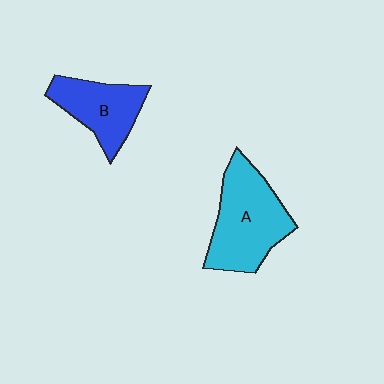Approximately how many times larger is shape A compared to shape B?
Approximately 1.5 times.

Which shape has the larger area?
Shape A (cyan).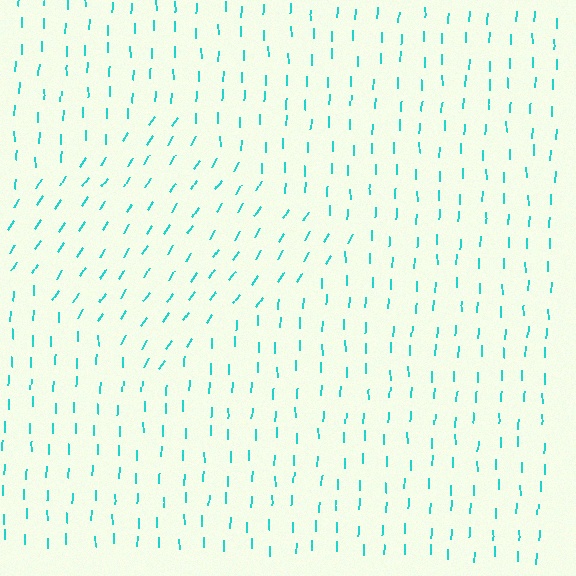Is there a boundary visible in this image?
Yes, there is a texture boundary formed by a change in line orientation.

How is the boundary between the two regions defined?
The boundary is defined purely by a change in line orientation (approximately 32 degrees difference). All lines are the same color and thickness.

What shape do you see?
I see a diamond.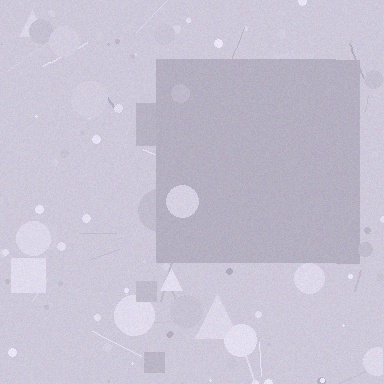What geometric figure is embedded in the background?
A square is embedded in the background.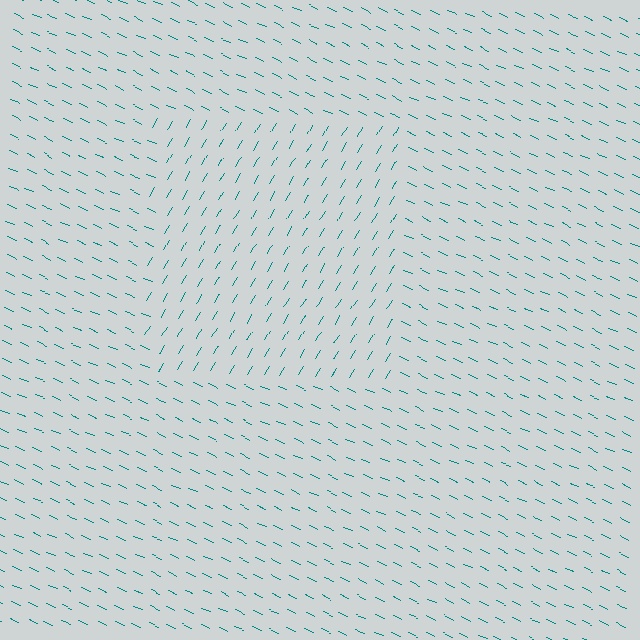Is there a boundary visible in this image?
Yes, there is a texture boundary formed by a change in line orientation.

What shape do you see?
I see a rectangle.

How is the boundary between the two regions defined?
The boundary is defined purely by a change in line orientation (approximately 83 degrees difference). All lines are the same color and thickness.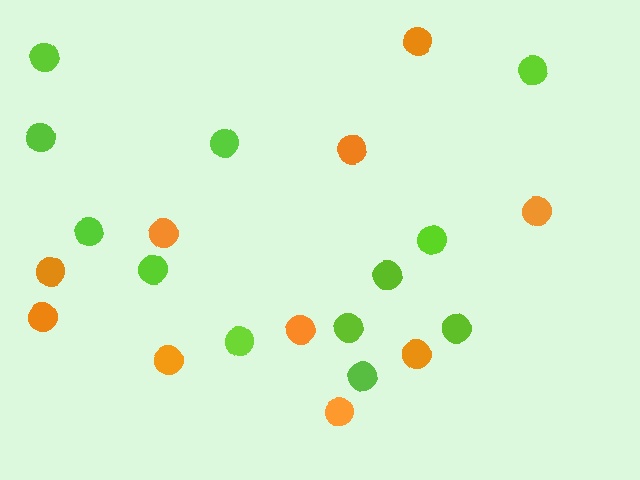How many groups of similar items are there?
There are 2 groups: one group of orange circles (10) and one group of lime circles (12).